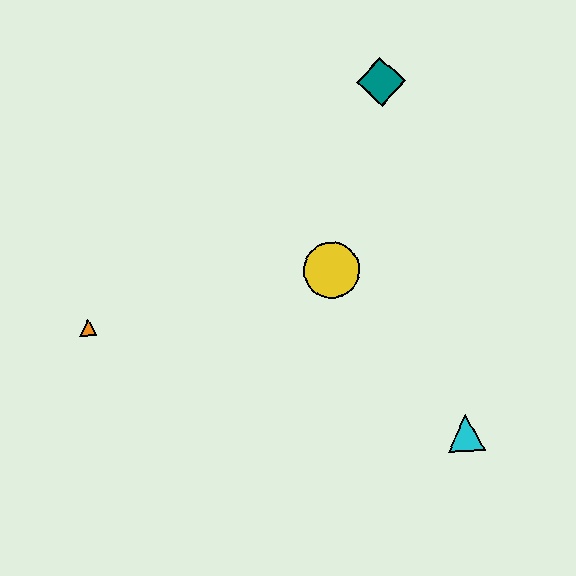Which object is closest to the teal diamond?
The yellow circle is closest to the teal diamond.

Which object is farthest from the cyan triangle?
The orange triangle is farthest from the cyan triangle.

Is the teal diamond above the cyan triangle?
Yes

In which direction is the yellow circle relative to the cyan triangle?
The yellow circle is above the cyan triangle.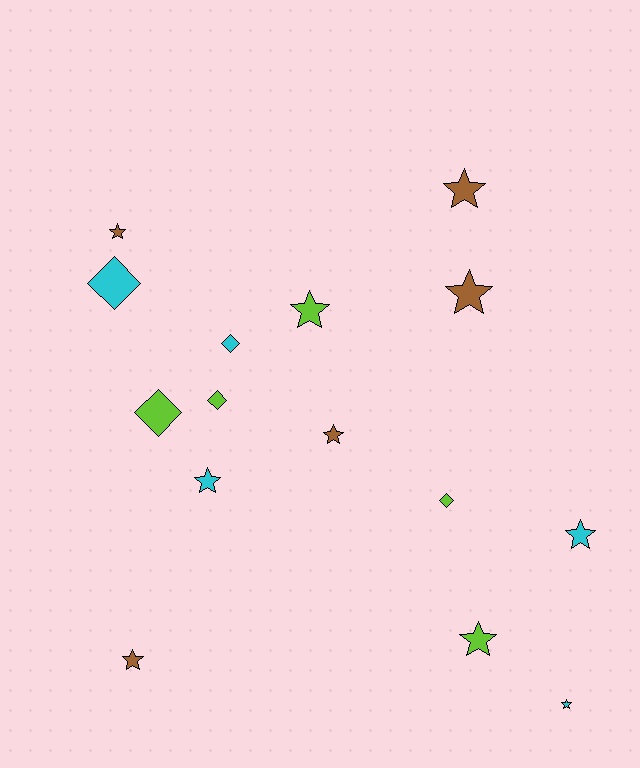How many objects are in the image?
There are 15 objects.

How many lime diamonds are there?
There are 3 lime diamonds.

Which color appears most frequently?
Lime, with 5 objects.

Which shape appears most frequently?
Star, with 10 objects.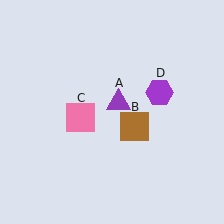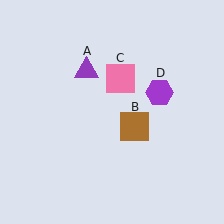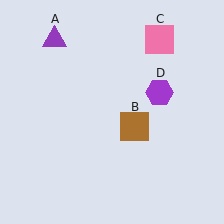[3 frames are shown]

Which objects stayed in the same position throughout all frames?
Brown square (object B) and purple hexagon (object D) remained stationary.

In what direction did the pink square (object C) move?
The pink square (object C) moved up and to the right.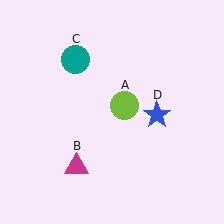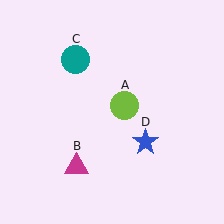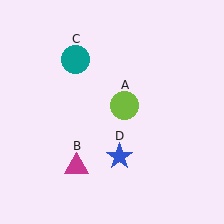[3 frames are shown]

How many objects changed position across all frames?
1 object changed position: blue star (object D).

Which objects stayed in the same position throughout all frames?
Lime circle (object A) and magenta triangle (object B) and teal circle (object C) remained stationary.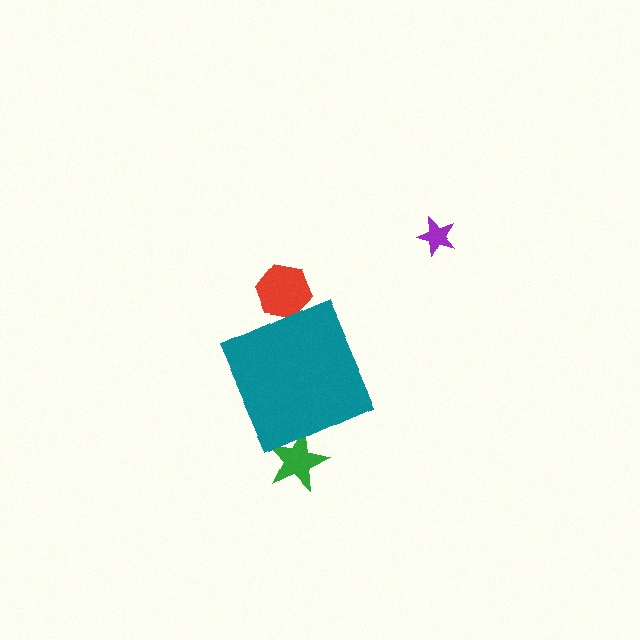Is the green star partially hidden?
Yes, the green star is partially hidden behind the teal diamond.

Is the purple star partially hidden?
No, the purple star is fully visible.